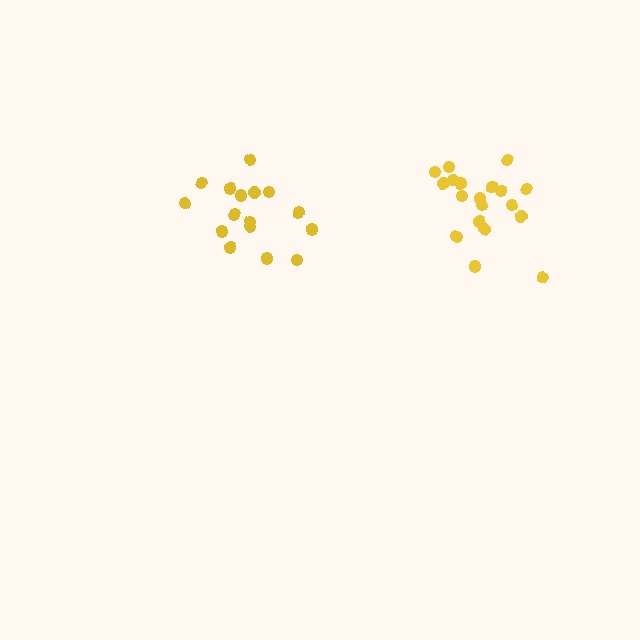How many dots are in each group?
Group 1: 16 dots, Group 2: 19 dots (35 total).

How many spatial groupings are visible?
There are 2 spatial groupings.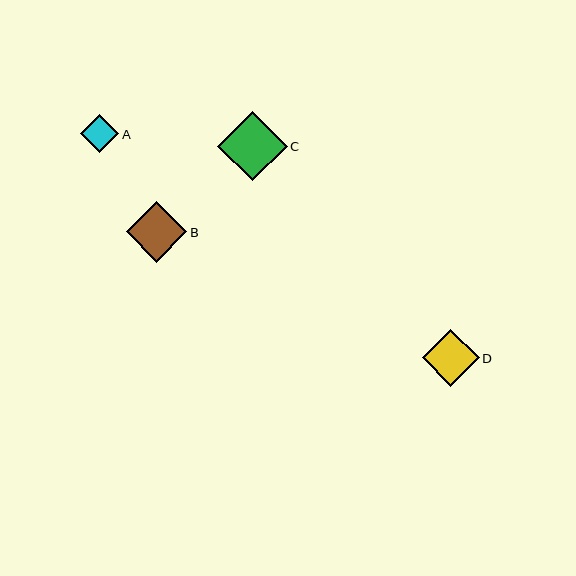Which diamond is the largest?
Diamond C is the largest with a size of approximately 69 pixels.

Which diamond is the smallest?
Diamond A is the smallest with a size of approximately 38 pixels.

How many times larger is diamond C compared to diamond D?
Diamond C is approximately 1.2 times the size of diamond D.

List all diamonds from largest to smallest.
From largest to smallest: C, B, D, A.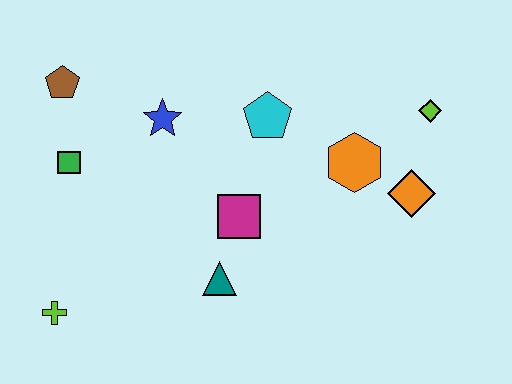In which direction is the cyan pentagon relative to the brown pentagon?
The cyan pentagon is to the right of the brown pentagon.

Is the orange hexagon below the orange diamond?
No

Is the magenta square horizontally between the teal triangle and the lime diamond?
Yes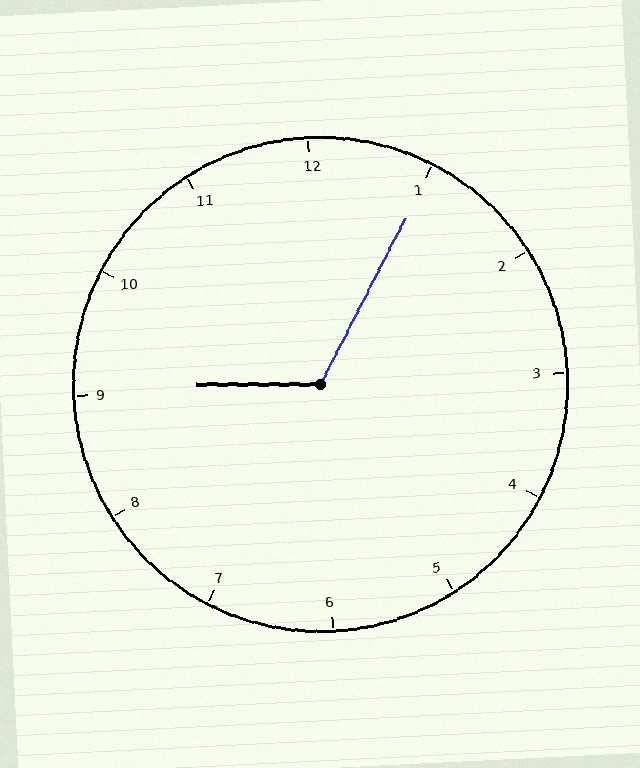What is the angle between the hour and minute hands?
Approximately 118 degrees.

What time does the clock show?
9:05.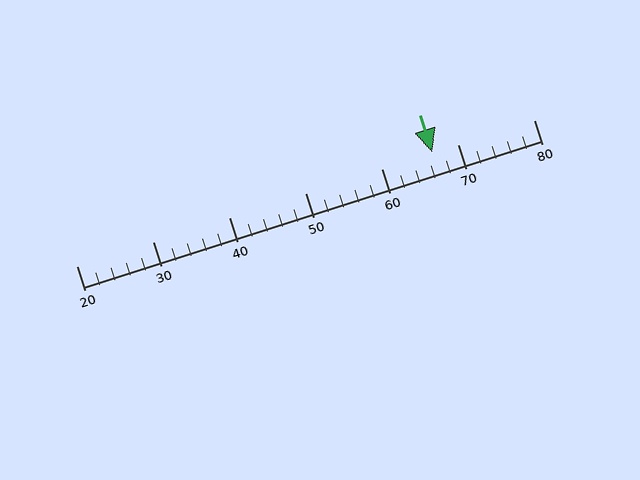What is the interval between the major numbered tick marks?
The major tick marks are spaced 10 units apart.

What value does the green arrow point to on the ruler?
The green arrow points to approximately 67.